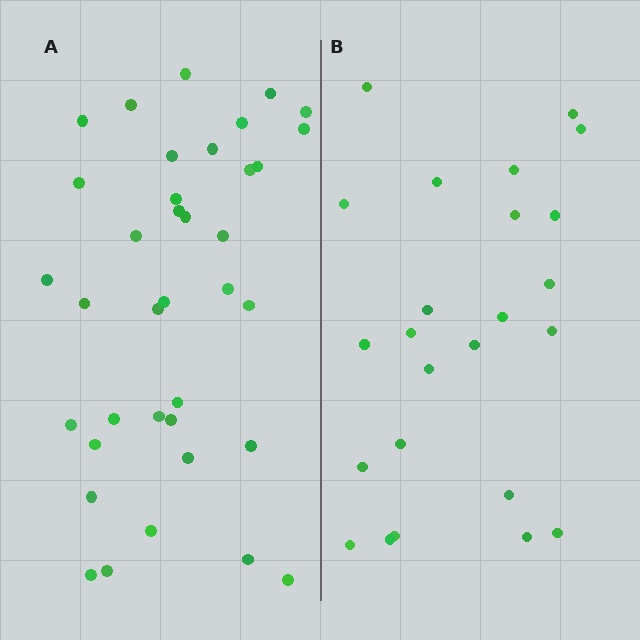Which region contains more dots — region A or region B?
Region A (the left region) has more dots.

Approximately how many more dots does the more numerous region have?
Region A has approximately 15 more dots than region B.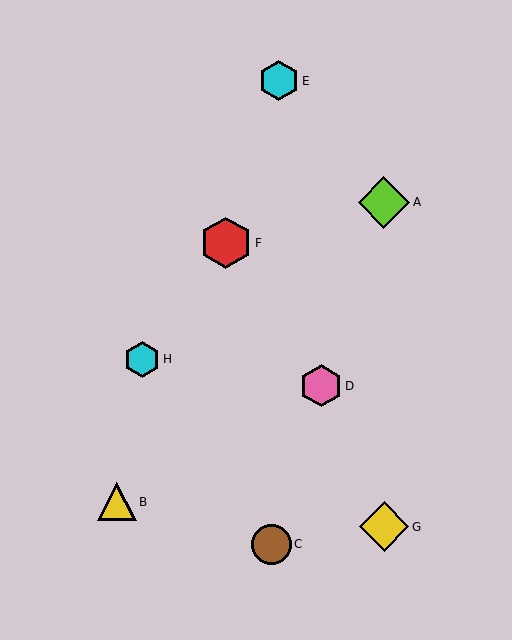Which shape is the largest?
The lime diamond (labeled A) is the largest.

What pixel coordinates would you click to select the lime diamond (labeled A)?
Click at (384, 202) to select the lime diamond A.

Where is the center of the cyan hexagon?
The center of the cyan hexagon is at (142, 359).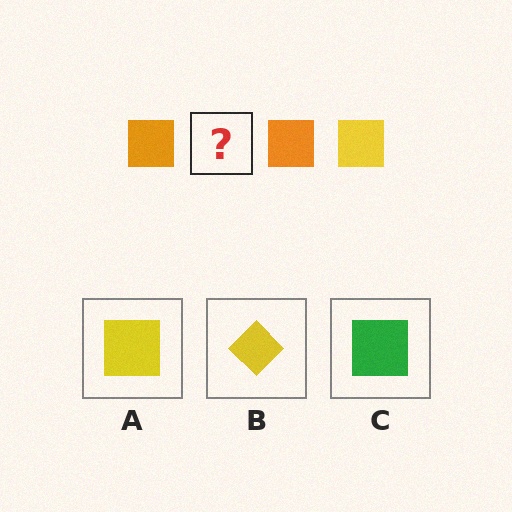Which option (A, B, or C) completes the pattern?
A.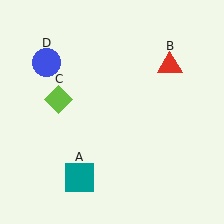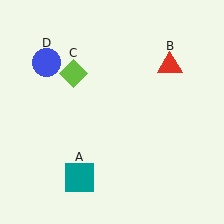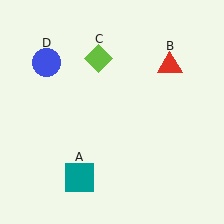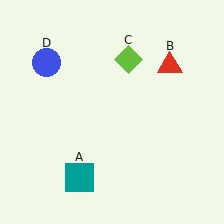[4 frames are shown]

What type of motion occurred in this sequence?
The lime diamond (object C) rotated clockwise around the center of the scene.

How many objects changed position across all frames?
1 object changed position: lime diamond (object C).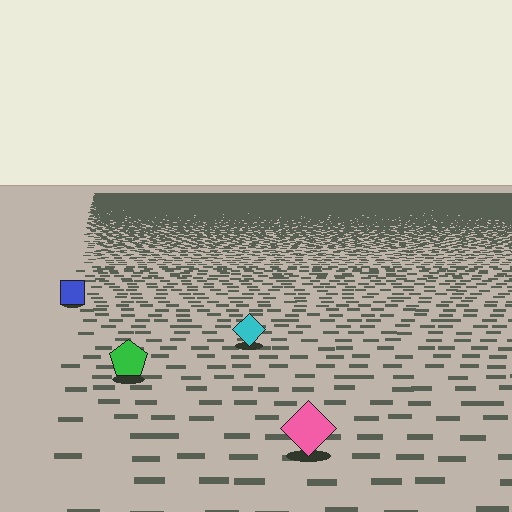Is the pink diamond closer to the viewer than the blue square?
Yes. The pink diamond is closer — you can tell from the texture gradient: the ground texture is coarser near it.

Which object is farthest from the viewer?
The blue square is farthest from the viewer. It appears smaller and the ground texture around it is denser.